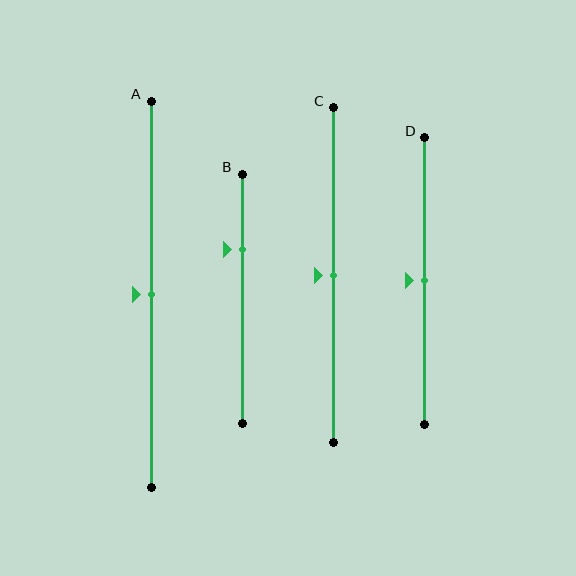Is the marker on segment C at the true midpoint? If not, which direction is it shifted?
Yes, the marker on segment C is at the true midpoint.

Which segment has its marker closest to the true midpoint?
Segment A has its marker closest to the true midpoint.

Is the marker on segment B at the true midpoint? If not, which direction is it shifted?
No, the marker on segment B is shifted upward by about 20% of the segment length.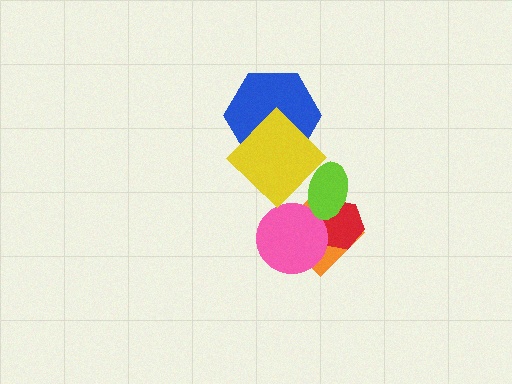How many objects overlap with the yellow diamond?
2 objects overlap with the yellow diamond.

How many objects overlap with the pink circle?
2 objects overlap with the pink circle.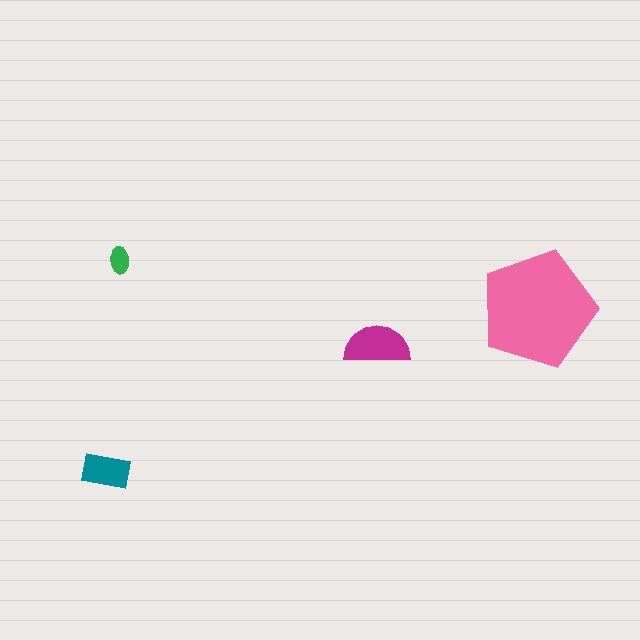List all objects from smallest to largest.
The green ellipse, the teal rectangle, the magenta semicircle, the pink pentagon.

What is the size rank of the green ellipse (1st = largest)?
4th.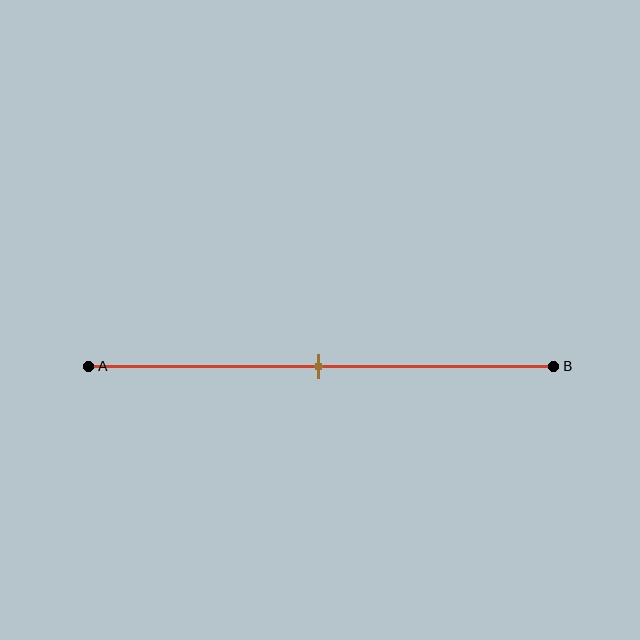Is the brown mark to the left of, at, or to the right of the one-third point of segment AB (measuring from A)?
The brown mark is to the right of the one-third point of segment AB.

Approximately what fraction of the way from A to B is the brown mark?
The brown mark is approximately 50% of the way from A to B.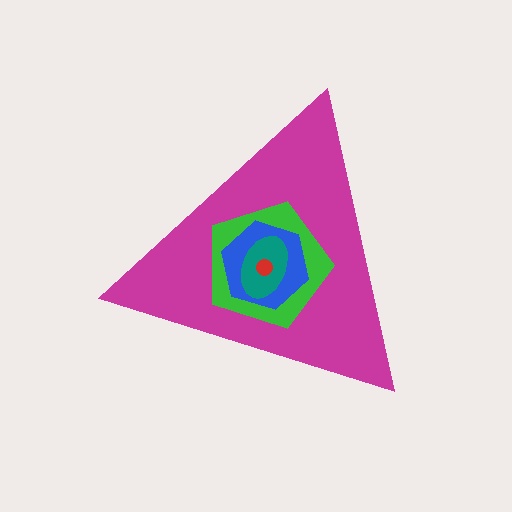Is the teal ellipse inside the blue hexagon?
Yes.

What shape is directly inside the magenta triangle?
The green pentagon.